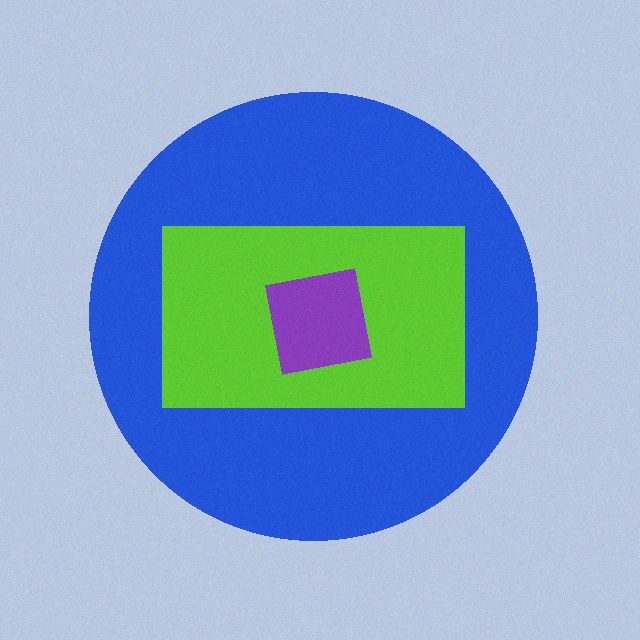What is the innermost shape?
The purple square.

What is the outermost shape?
The blue circle.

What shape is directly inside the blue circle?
The lime rectangle.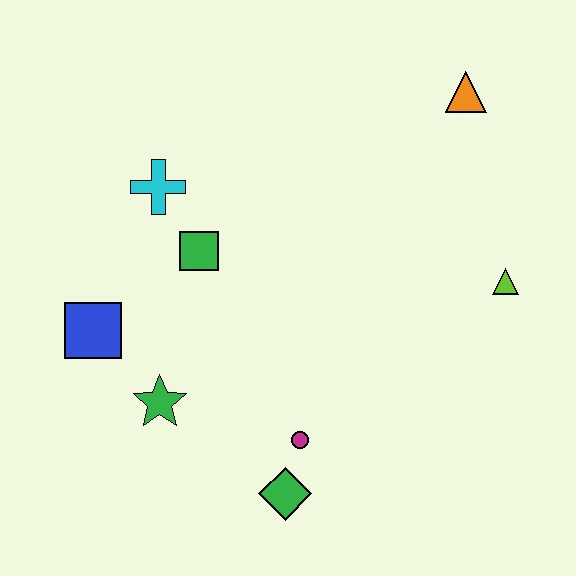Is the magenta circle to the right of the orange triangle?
No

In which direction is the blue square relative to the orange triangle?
The blue square is to the left of the orange triangle.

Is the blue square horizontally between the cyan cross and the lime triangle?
No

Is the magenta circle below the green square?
Yes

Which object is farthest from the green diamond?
The orange triangle is farthest from the green diamond.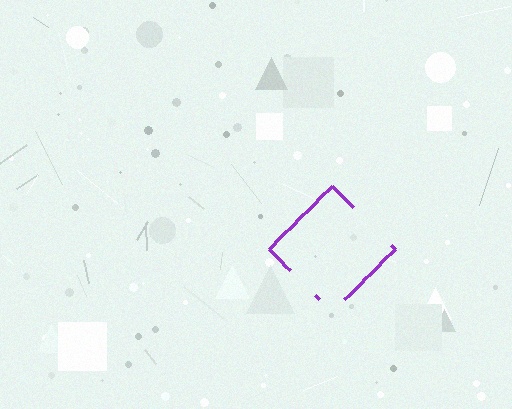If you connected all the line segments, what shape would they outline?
They would outline a diamond.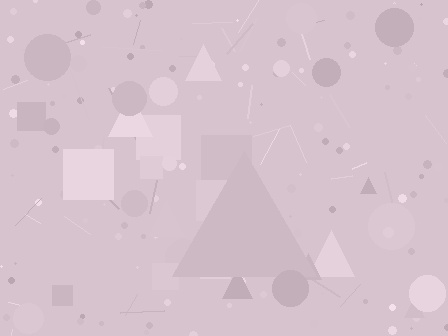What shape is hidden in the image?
A triangle is hidden in the image.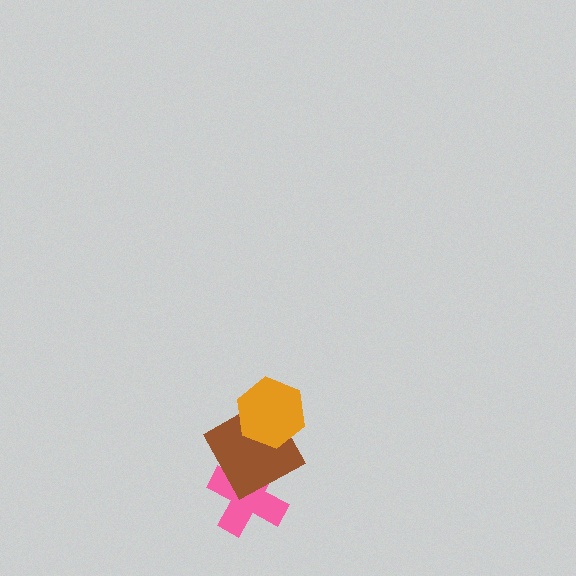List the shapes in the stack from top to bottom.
From top to bottom: the orange hexagon, the brown square, the pink cross.